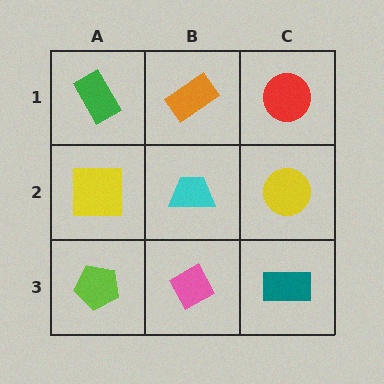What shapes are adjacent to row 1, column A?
A yellow square (row 2, column A), an orange rectangle (row 1, column B).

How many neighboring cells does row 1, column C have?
2.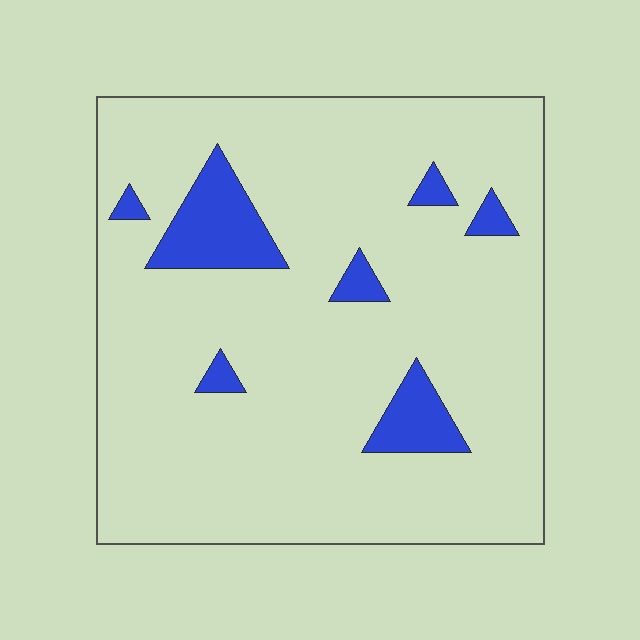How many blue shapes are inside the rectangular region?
7.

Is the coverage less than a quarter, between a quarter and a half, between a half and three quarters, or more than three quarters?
Less than a quarter.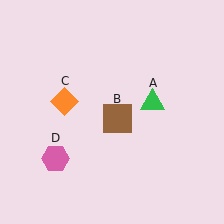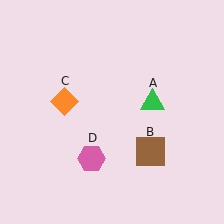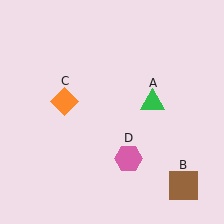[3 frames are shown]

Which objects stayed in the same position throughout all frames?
Green triangle (object A) and orange diamond (object C) remained stationary.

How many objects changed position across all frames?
2 objects changed position: brown square (object B), pink hexagon (object D).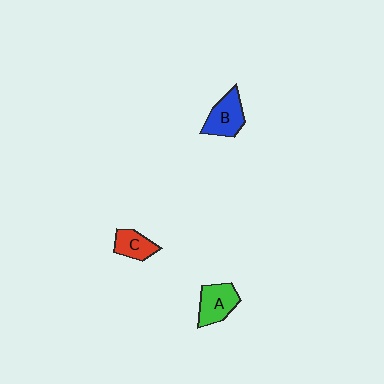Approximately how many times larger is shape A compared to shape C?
Approximately 1.3 times.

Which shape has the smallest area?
Shape C (red).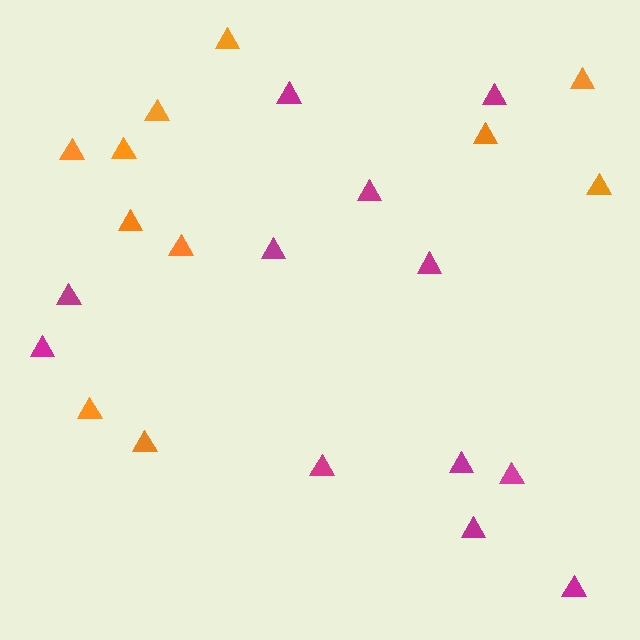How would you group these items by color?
There are 2 groups: one group of orange triangles (11) and one group of magenta triangles (12).